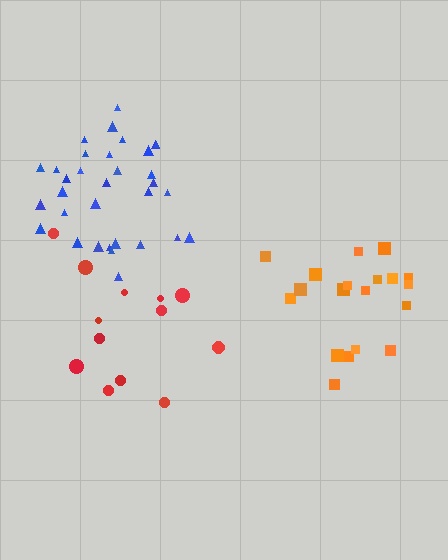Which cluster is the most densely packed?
Blue.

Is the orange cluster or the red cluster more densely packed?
Orange.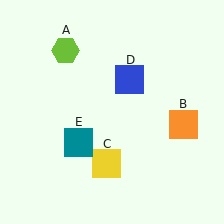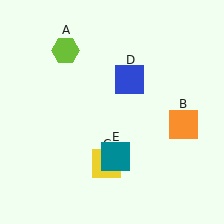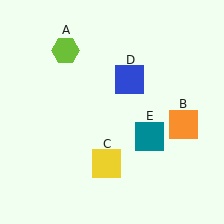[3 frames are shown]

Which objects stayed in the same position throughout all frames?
Lime hexagon (object A) and orange square (object B) and yellow square (object C) and blue square (object D) remained stationary.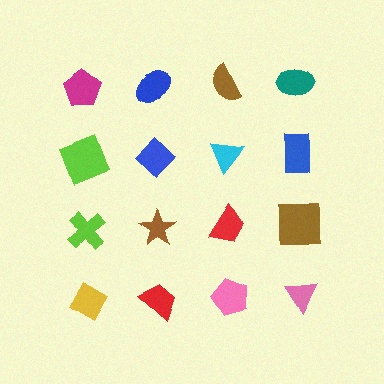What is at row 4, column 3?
A pink pentagon.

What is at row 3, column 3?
A red trapezoid.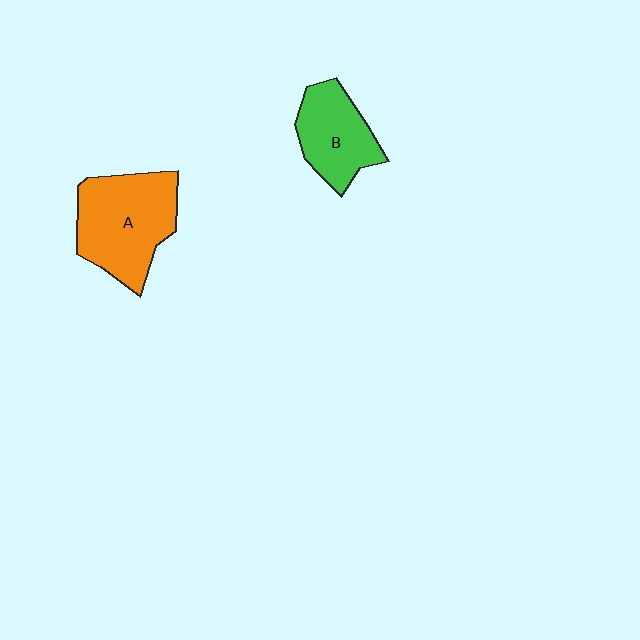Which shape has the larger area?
Shape A (orange).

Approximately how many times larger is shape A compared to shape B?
Approximately 1.5 times.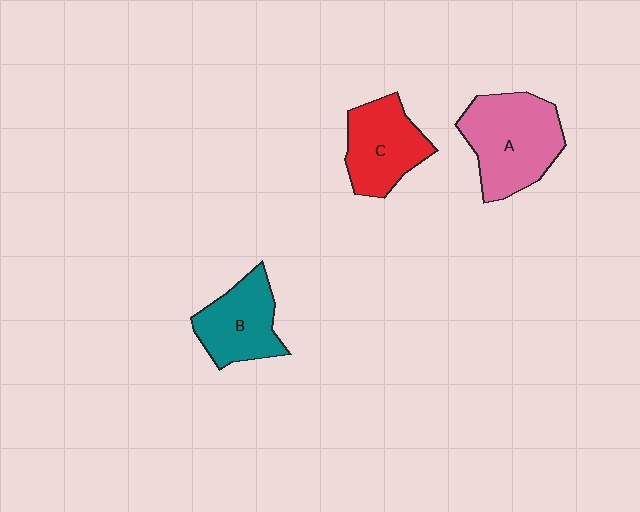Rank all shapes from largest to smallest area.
From largest to smallest: A (pink), C (red), B (teal).